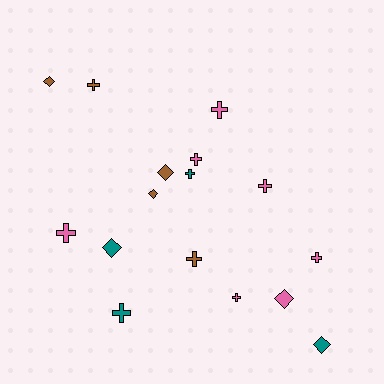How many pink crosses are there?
There are 6 pink crosses.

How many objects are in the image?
There are 16 objects.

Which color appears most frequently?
Pink, with 7 objects.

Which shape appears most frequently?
Cross, with 10 objects.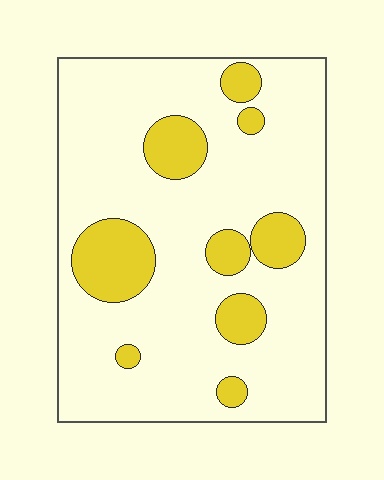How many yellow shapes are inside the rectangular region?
9.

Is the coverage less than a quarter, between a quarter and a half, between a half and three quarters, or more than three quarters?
Less than a quarter.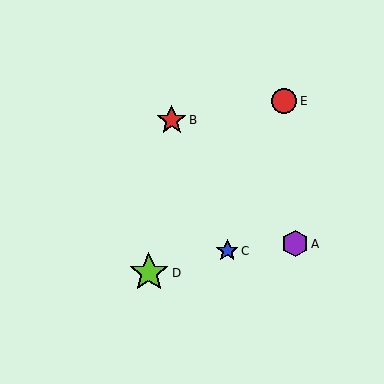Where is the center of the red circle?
The center of the red circle is at (284, 101).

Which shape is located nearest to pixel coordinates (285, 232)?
The purple hexagon (labeled A) at (295, 244) is nearest to that location.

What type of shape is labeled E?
Shape E is a red circle.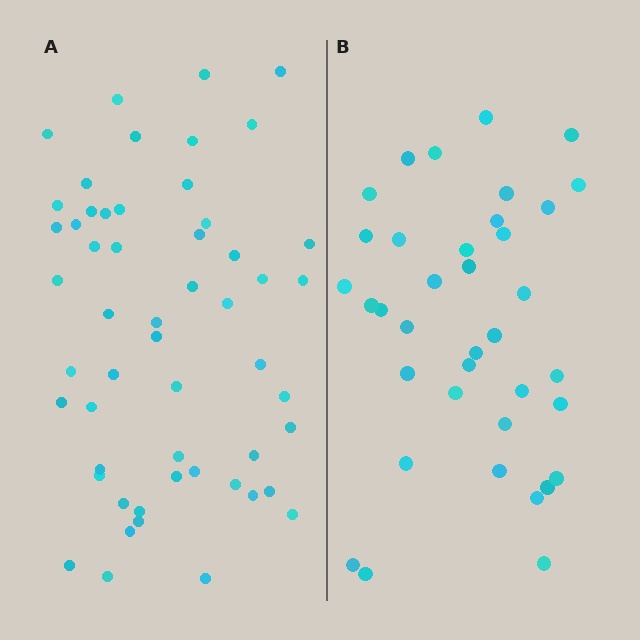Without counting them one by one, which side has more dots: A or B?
Region A (the left region) has more dots.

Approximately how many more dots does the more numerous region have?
Region A has approximately 15 more dots than region B.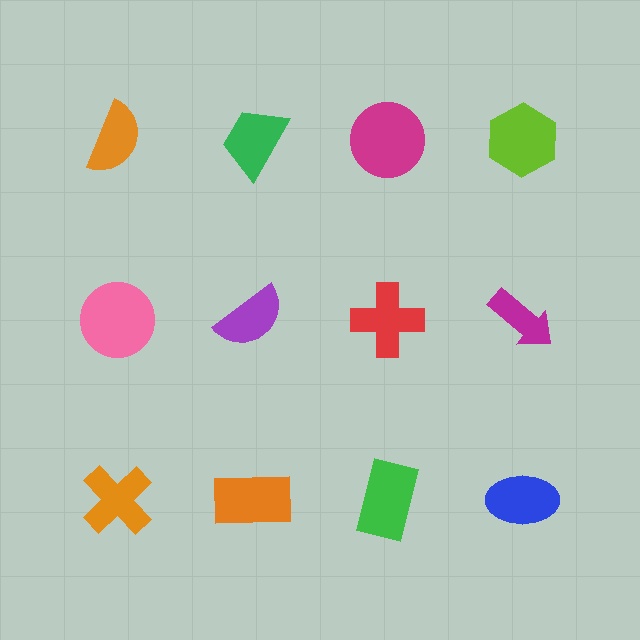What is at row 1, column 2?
A green trapezoid.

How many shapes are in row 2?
4 shapes.